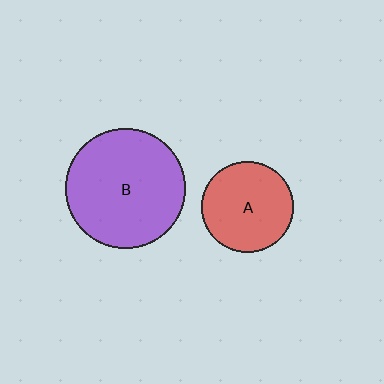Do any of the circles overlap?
No, none of the circles overlap.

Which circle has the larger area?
Circle B (purple).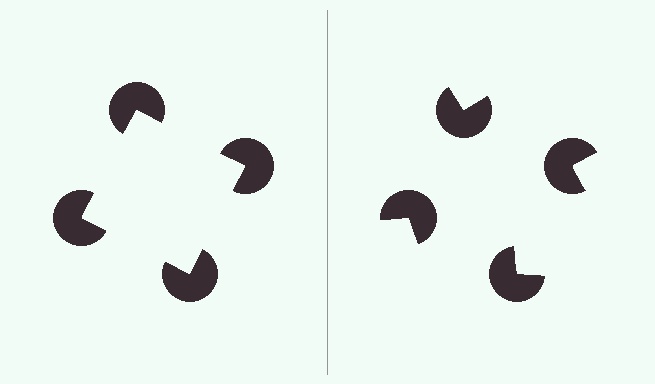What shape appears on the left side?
An illusory square.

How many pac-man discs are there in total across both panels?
8 — 4 on each side.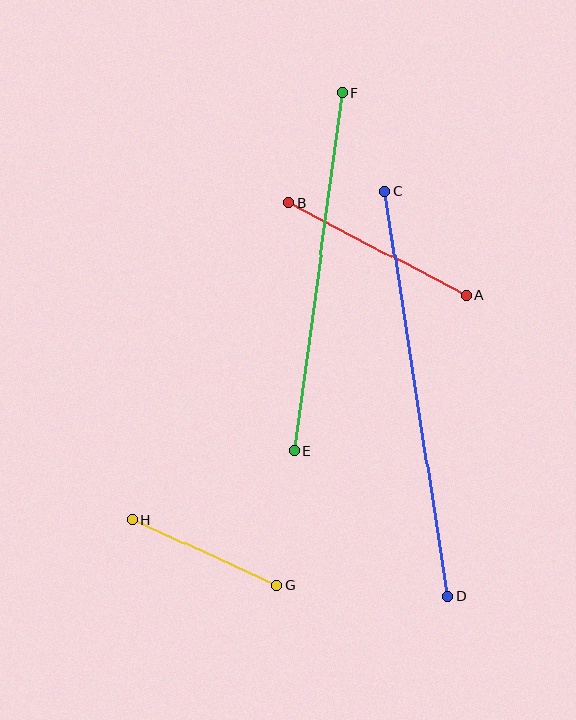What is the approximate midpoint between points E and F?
The midpoint is at approximately (319, 272) pixels.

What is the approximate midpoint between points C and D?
The midpoint is at approximately (416, 394) pixels.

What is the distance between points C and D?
The distance is approximately 410 pixels.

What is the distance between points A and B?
The distance is approximately 200 pixels.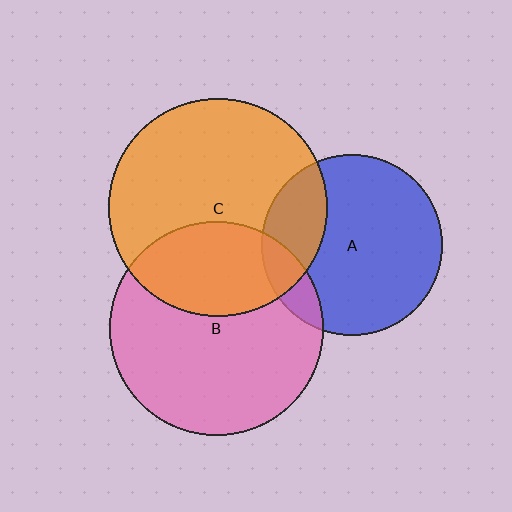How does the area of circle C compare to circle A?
Approximately 1.5 times.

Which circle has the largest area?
Circle C (orange).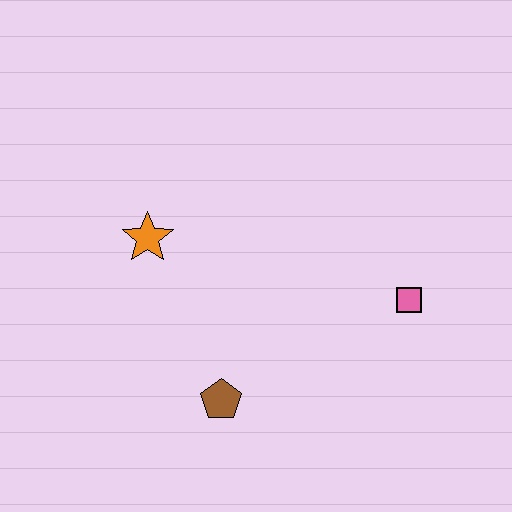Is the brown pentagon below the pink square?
Yes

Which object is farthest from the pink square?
The orange star is farthest from the pink square.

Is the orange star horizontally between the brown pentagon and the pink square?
No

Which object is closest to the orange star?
The brown pentagon is closest to the orange star.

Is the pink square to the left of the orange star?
No